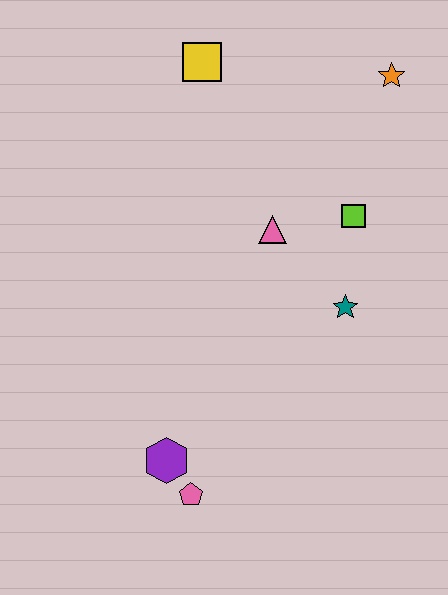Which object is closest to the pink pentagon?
The purple hexagon is closest to the pink pentagon.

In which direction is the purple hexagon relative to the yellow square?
The purple hexagon is below the yellow square.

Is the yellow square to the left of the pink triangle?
Yes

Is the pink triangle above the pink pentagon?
Yes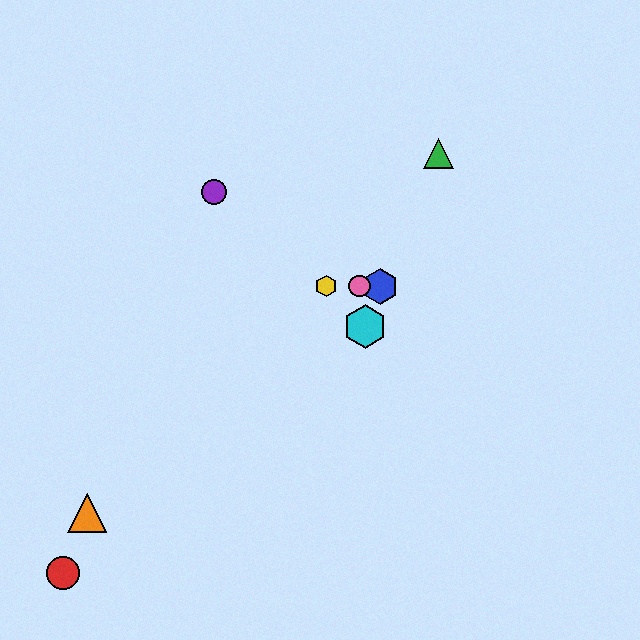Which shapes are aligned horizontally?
The blue hexagon, the yellow hexagon, the pink circle are aligned horizontally.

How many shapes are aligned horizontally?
3 shapes (the blue hexagon, the yellow hexagon, the pink circle) are aligned horizontally.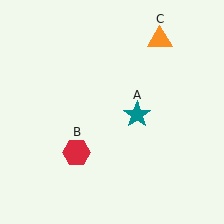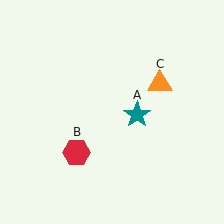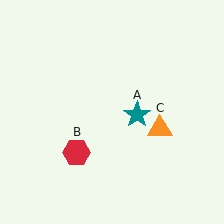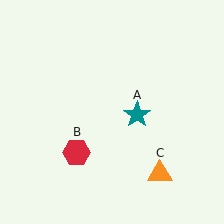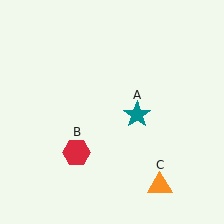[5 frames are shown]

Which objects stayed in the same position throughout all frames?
Teal star (object A) and red hexagon (object B) remained stationary.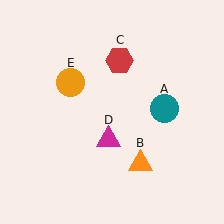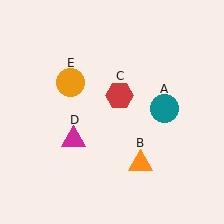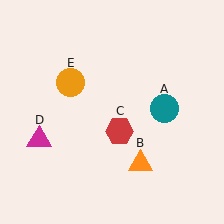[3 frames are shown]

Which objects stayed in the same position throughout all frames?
Teal circle (object A) and orange triangle (object B) and orange circle (object E) remained stationary.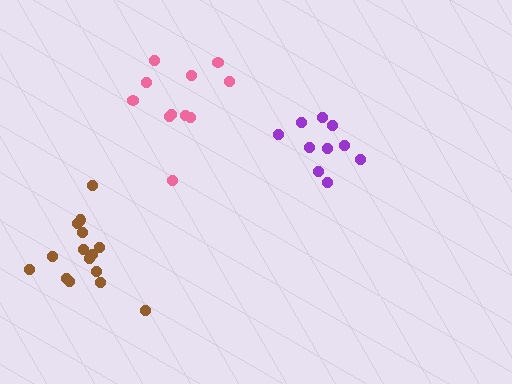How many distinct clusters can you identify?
There are 3 distinct clusters.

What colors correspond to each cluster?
The clusters are colored: purple, pink, brown.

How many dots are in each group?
Group 1: 10 dots, Group 2: 11 dots, Group 3: 15 dots (36 total).